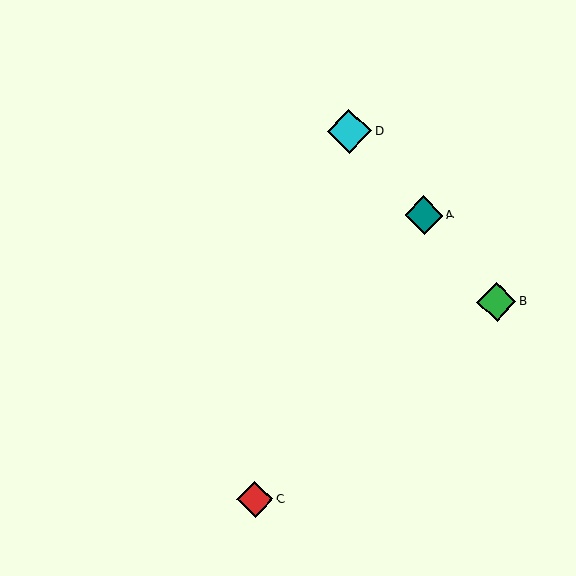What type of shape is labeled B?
Shape B is a green diamond.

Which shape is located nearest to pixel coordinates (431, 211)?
The teal diamond (labeled A) at (424, 215) is nearest to that location.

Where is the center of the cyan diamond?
The center of the cyan diamond is at (349, 131).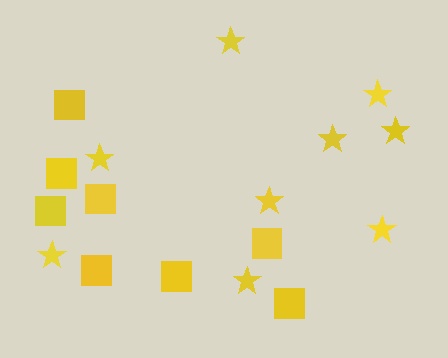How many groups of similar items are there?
There are 2 groups: one group of stars (9) and one group of squares (8).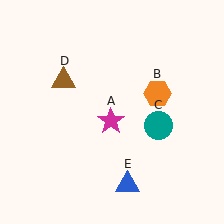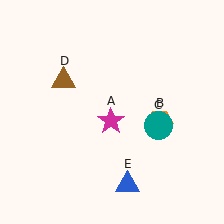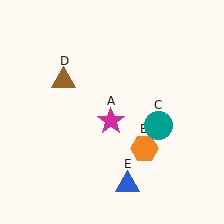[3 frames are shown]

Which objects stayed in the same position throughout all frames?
Magenta star (object A) and teal circle (object C) and brown triangle (object D) and blue triangle (object E) remained stationary.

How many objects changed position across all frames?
1 object changed position: orange hexagon (object B).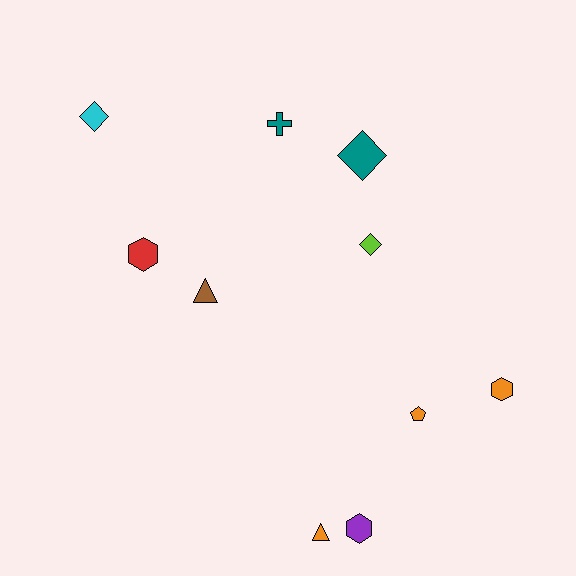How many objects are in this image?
There are 10 objects.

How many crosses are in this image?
There is 1 cross.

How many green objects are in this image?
There are no green objects.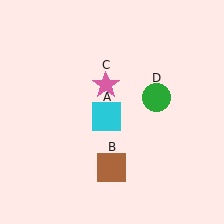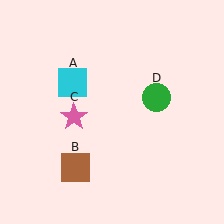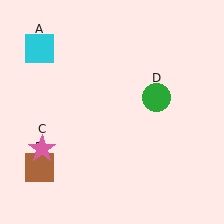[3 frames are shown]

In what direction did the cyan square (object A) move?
The cyan square (object A) moved up and to the left.